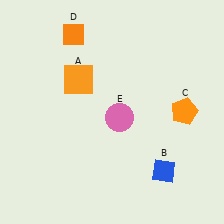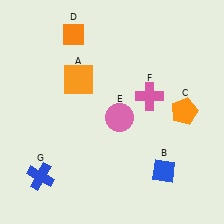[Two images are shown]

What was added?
A pink cross (F), a blue cross (G) were added in Image 2.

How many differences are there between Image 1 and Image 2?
There are 2 differences between the two images.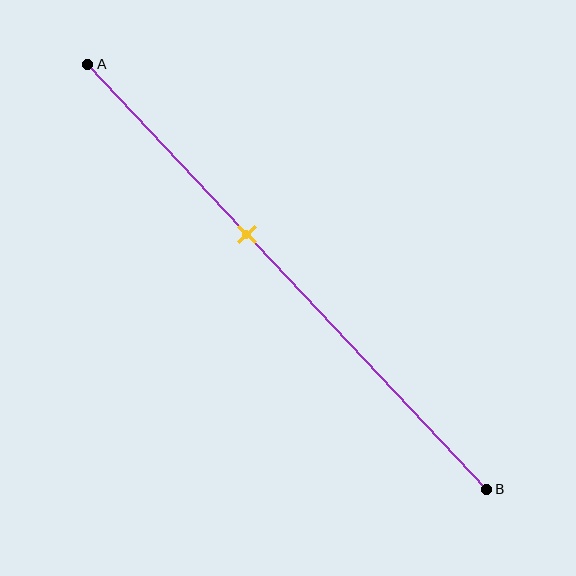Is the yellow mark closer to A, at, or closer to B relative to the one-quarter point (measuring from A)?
The yellow mark is closer to point B than the one-quarter point of segment AB.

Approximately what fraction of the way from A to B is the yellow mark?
The yellow mark is approximately 40% of the way from A to B.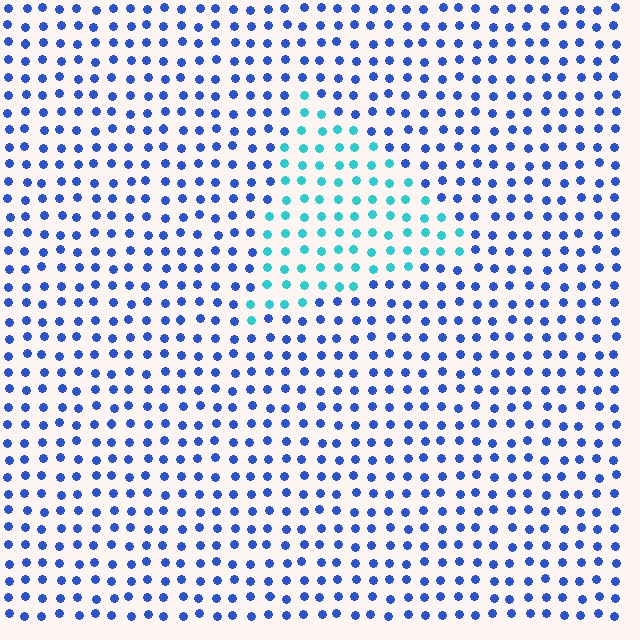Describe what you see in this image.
The image is filled with small blue elements in a uniform arrangement. A triangle-shaped region is visible where the elements are tinted to a slightly different hue, forming a subtle color boundary.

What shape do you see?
I see a triangle.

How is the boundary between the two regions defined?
The boundary is defined purely by a slight shift in hue (about 45 degrees). Spacing, size, and orientation are identical on both sides.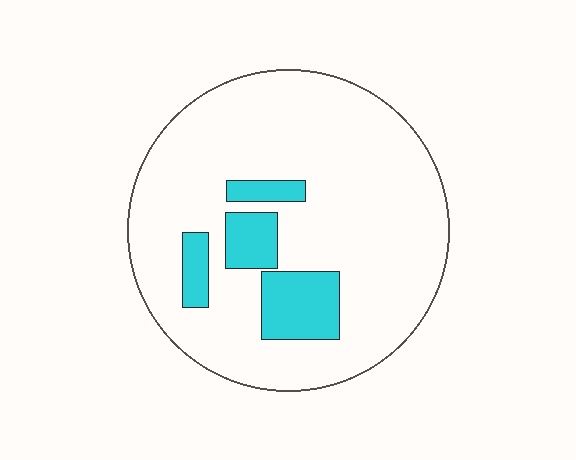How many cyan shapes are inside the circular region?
4.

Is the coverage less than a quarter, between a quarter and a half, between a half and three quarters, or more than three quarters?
Less than a quarter.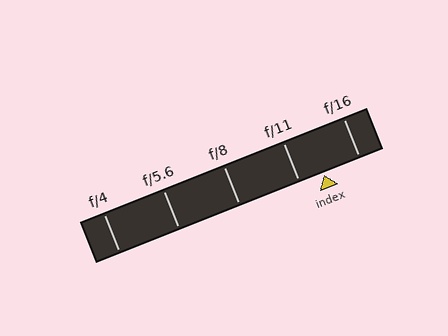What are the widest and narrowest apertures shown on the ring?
The widest aperture shown is f/4 and the narrowest is f/16.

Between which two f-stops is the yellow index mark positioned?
The index mark is between f/11 and f/16.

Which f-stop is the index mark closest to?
The index mark is closest to f/11.